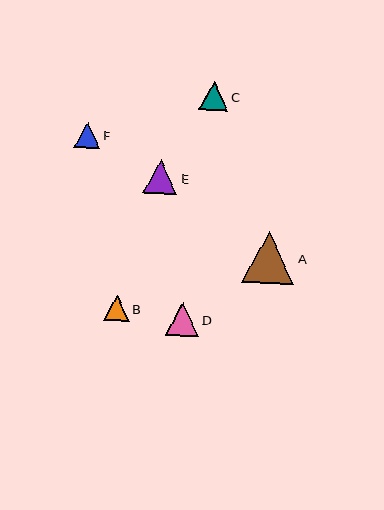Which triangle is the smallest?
Triangle B is the smallest with a size of approximately 25 pixels.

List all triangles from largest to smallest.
From largest to smallest: A, E, D, C, F, B.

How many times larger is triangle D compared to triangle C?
Triangle D is approximately 1.1 times the size of triangle C.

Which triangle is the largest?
Triangle A is the largest with a size of approximately 52 pixels.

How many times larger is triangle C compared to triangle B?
Triangle C is approximately 1.2 times the size of triangle B.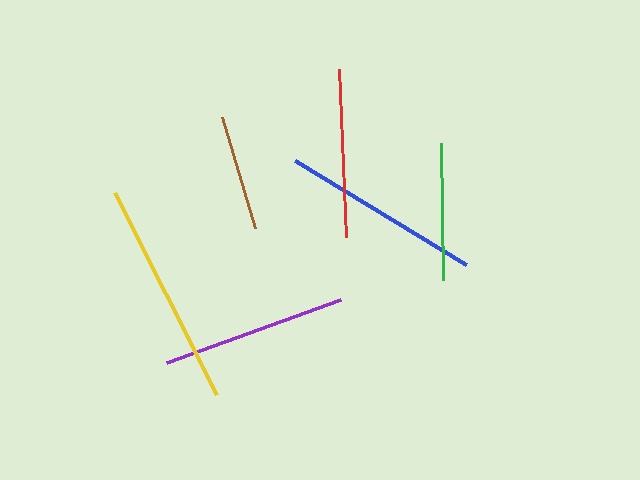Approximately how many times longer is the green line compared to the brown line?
The green line is approximately 1.2 times the length of the brown line.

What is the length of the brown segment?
The brown segment is approximately 115 pixels long.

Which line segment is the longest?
The yellow line is the longest at approximately 226 pixels.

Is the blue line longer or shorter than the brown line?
The blue line is longer than the brown line.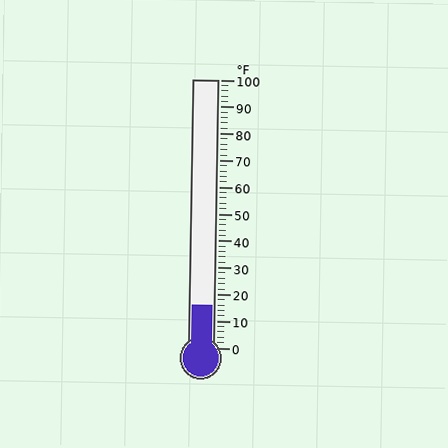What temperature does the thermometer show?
The thermometer shows approximately 16°F.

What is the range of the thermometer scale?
The thermometer scale ranges from 0°F to 100°F.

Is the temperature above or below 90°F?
The temperature is below 90°F.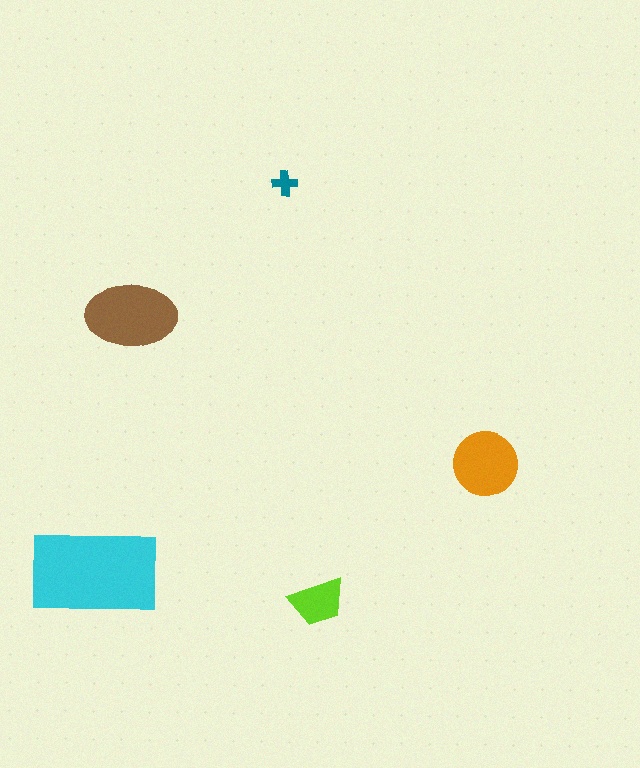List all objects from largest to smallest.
The cyan rectangle, the brown ellipse, the orange circle, the lime trapezoid, the teal cross.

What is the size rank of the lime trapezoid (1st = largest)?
4th.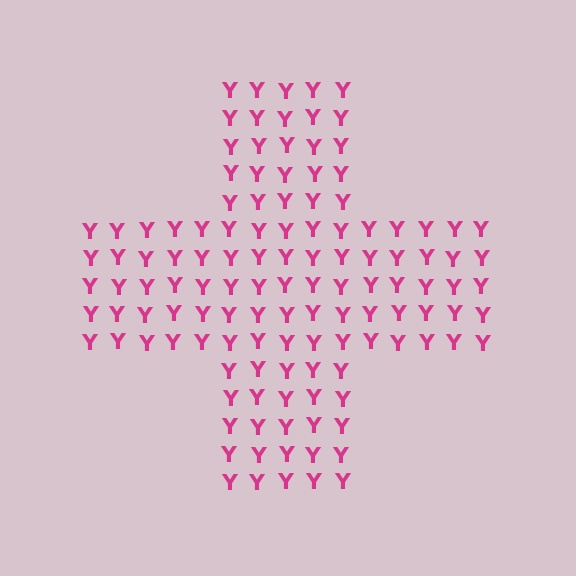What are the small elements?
The small elements are letter Y's.